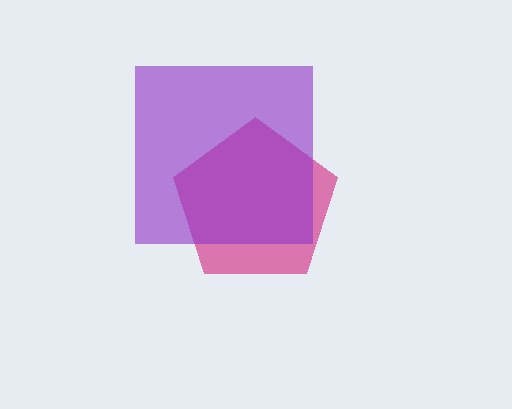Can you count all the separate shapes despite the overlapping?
Yes, there are 2 separate shapes.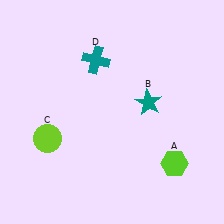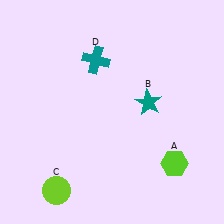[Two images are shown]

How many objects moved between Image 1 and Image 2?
1 object moved between the two images.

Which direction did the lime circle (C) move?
The lime circle (C) moved down.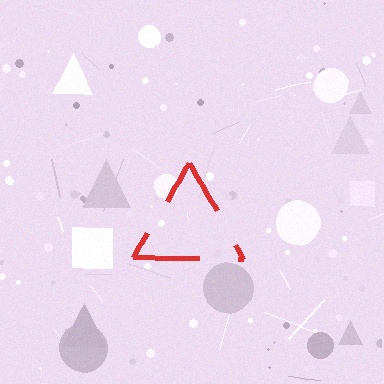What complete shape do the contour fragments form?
The contour fragments form a triangle.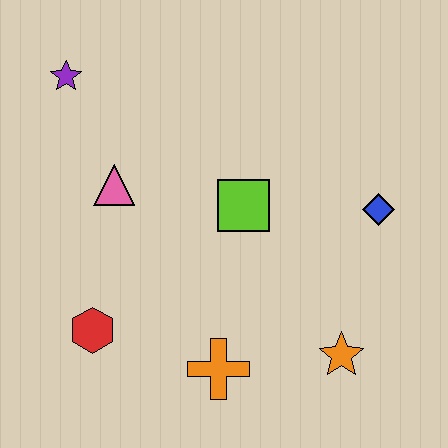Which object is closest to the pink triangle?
The purple star is closest to the pink triangle.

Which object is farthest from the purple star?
The orange star is farthest from the purple star.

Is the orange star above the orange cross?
Yes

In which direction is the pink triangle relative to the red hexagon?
The pink triangle is above the red hexagon.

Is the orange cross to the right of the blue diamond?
No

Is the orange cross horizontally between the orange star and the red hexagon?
Yes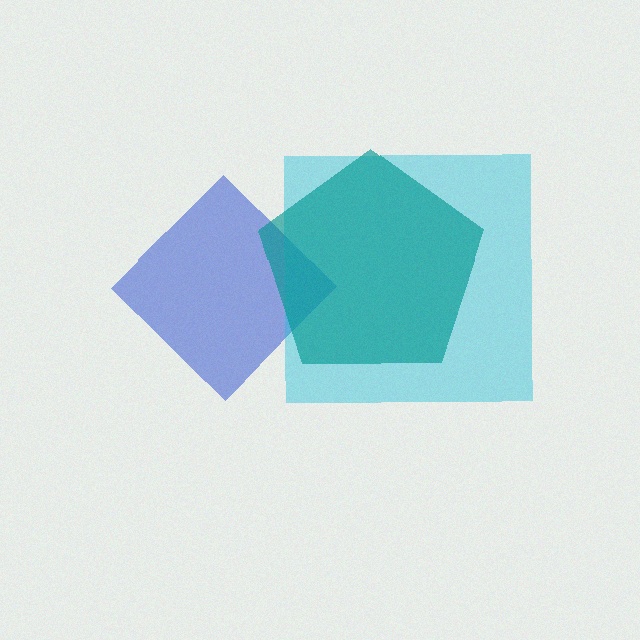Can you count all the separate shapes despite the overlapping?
Yes, there are 3 separate shapes.